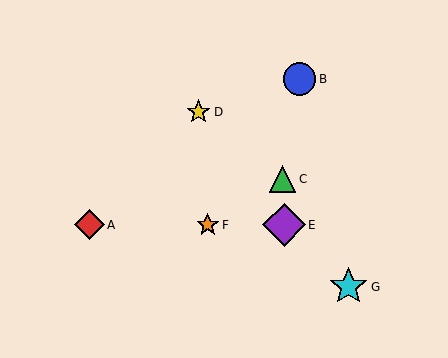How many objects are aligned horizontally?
3 objects (A, E, F) are aligned horizontally.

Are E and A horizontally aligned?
Yes, both are at y≈225.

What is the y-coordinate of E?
Object E is at y≈225.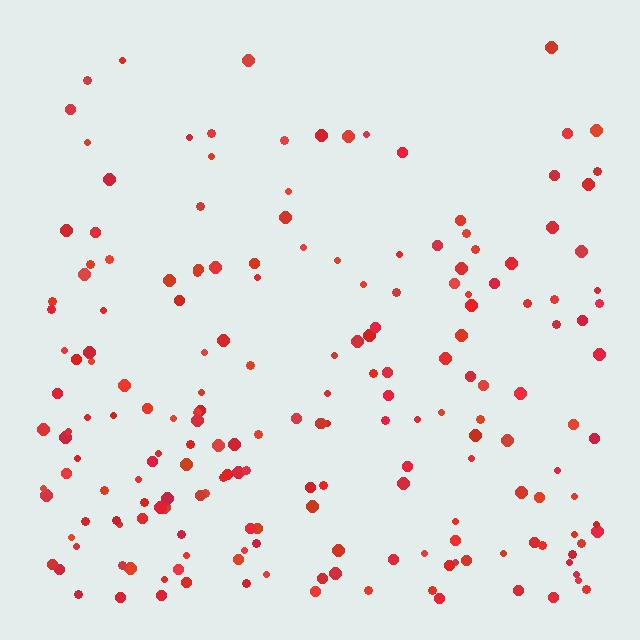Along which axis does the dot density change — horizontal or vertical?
Vertical.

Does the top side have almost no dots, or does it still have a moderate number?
Still a moderate number, just noticeably fewer than the bottom.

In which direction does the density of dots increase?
From top to bottom, with the bottom side densest.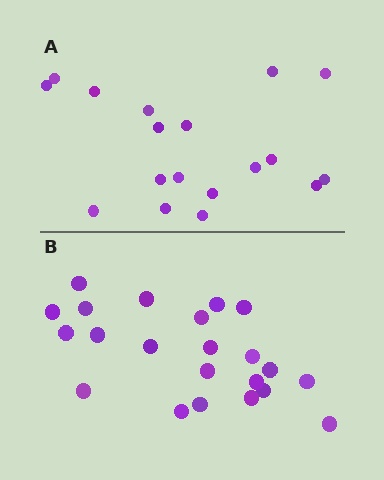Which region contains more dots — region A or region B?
Region B (the bottom region) has more dots.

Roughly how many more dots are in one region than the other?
Region B has about 4 more dots than region A.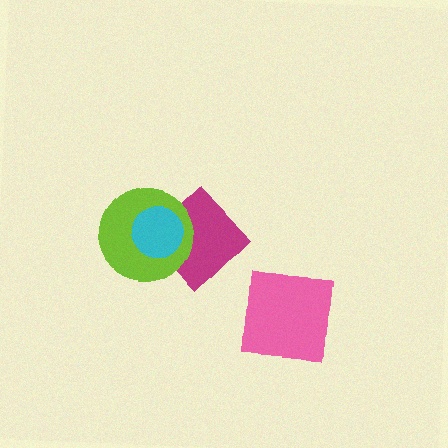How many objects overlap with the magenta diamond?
2 objects overlap with the magenta diamond.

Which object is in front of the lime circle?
The cyan circle is in front of the lime circle.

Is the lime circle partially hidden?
Yes, it is partially covered by another shape.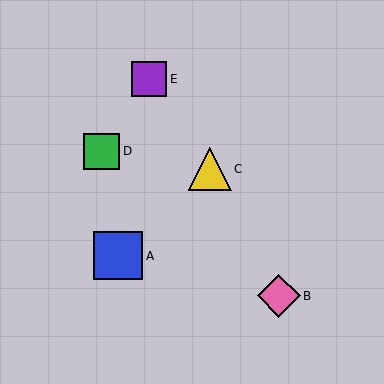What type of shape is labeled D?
Shape D is a green square.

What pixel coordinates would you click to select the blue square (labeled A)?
Click at (118, 256) to select the blue square A.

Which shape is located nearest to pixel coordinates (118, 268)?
The blue square (labeled A) at (118, 256) is nearest to that location.